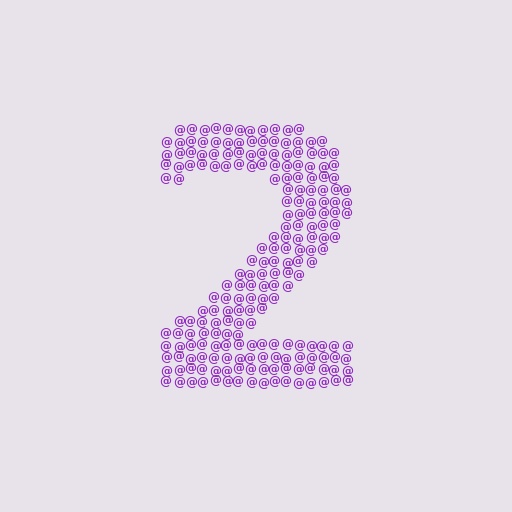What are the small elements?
The small elements are at signs.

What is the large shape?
The large shape is the digit 2.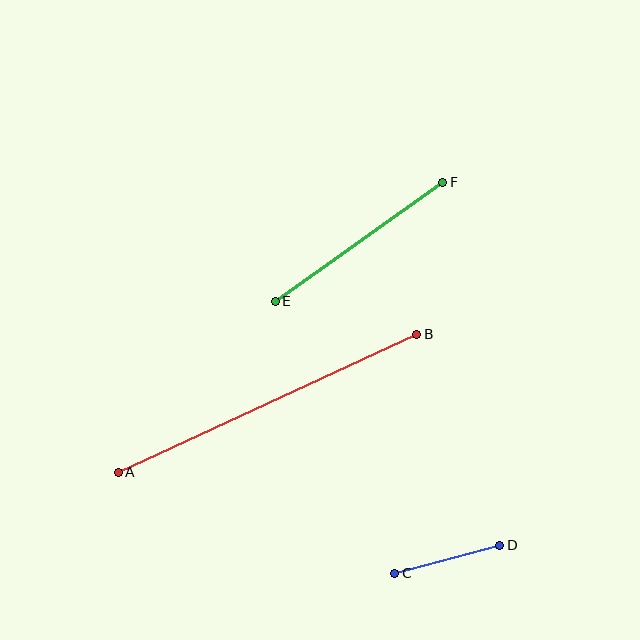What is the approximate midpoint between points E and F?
The midpoint is at approximately (359, 242) pixels.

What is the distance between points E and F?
The distance is approximately 206 pixels.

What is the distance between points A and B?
The distance is approximately 329 pixels.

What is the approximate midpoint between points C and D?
The midpoint is at approximately (447, 559) pixels.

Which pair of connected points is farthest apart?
Points A and B are farthest apart.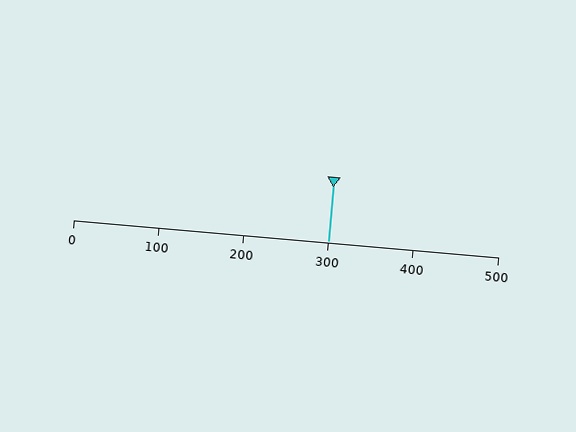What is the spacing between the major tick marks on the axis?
The major ticks are spaced 100 apart.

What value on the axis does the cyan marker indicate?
The marker indicates approximately 300.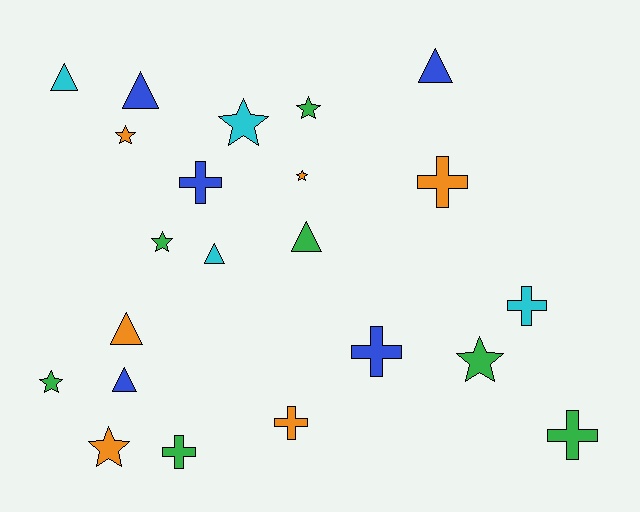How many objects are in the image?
There are 22 objects.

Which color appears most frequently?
Green, with 7 objects.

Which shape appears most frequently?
Star, with 8 objects.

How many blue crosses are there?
There are 2 blue crosses.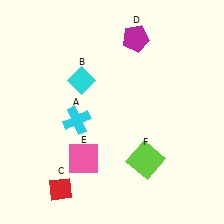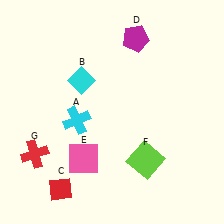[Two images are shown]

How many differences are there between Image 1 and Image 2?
There is 1 difference between the two images.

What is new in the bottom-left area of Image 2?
A red cross (G) was added in the bottom-left area of Image 2.